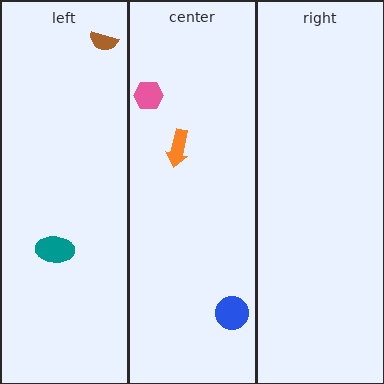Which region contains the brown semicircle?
The left region.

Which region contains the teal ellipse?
The left region.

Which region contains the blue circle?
The center region.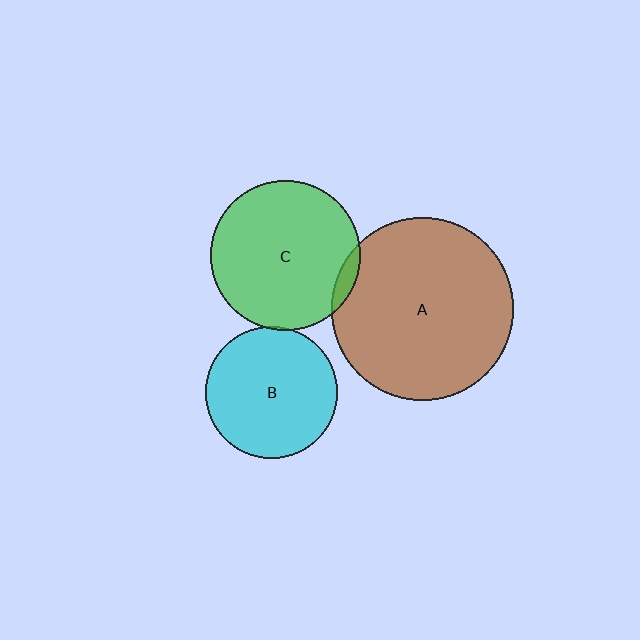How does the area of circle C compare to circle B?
Approximately 1.3 times.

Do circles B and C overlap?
Yes.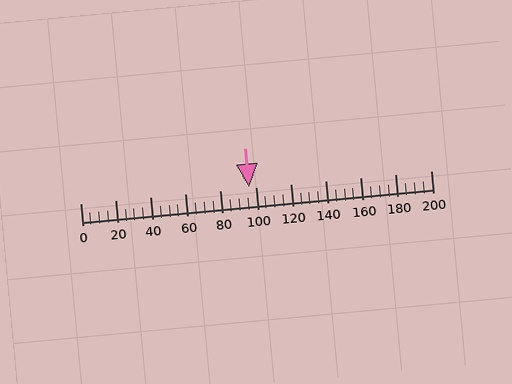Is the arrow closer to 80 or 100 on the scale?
The arrow is closer to 100.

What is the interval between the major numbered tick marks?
The major tick marks are spaced 20 units apart.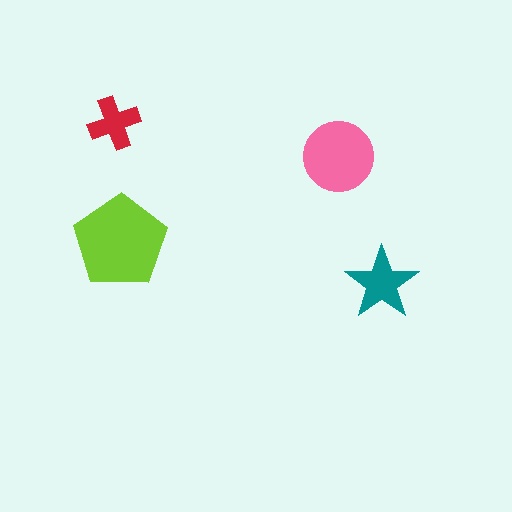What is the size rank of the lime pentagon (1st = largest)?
1st.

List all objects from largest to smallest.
The lime pentagon, the pink circle, the teal star, the red cross.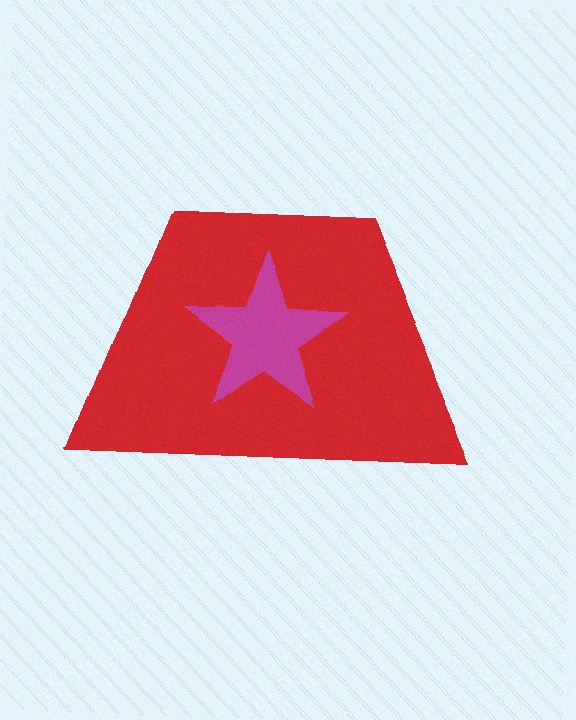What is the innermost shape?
The magenta star.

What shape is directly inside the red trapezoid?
The magenta star.